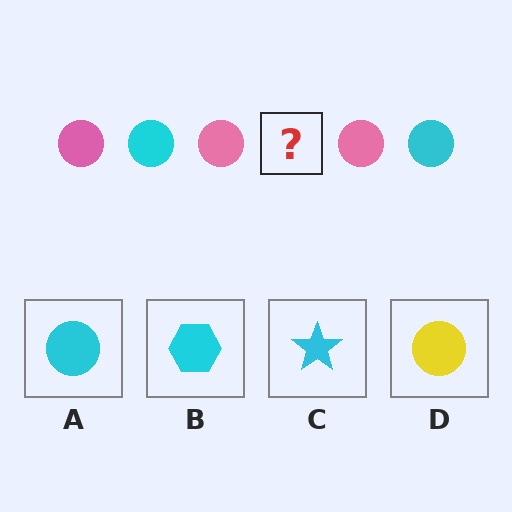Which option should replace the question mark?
Option A.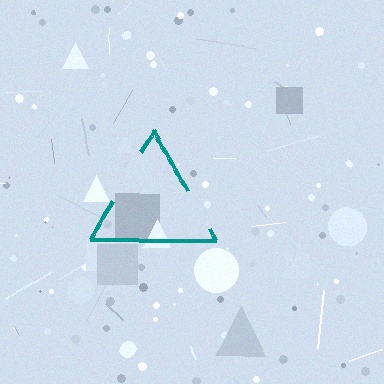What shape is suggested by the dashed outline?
The dashed outline suggests a triangle.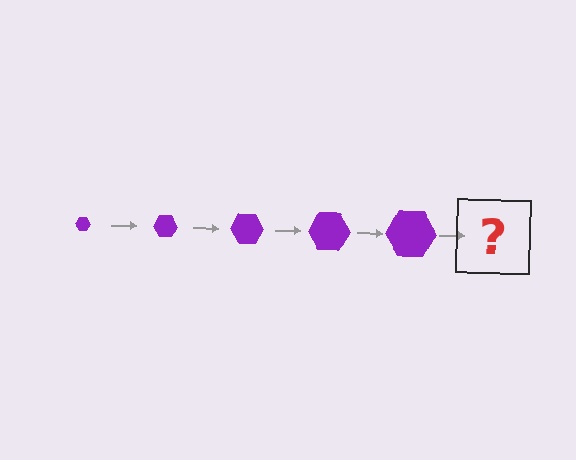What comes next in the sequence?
The next element should be a purple hexagon, larger than the previous one.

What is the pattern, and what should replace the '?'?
The pattern is that the hexagon gets progressively larger each step. The '?' should be a purple hexagon, larger than the previous one.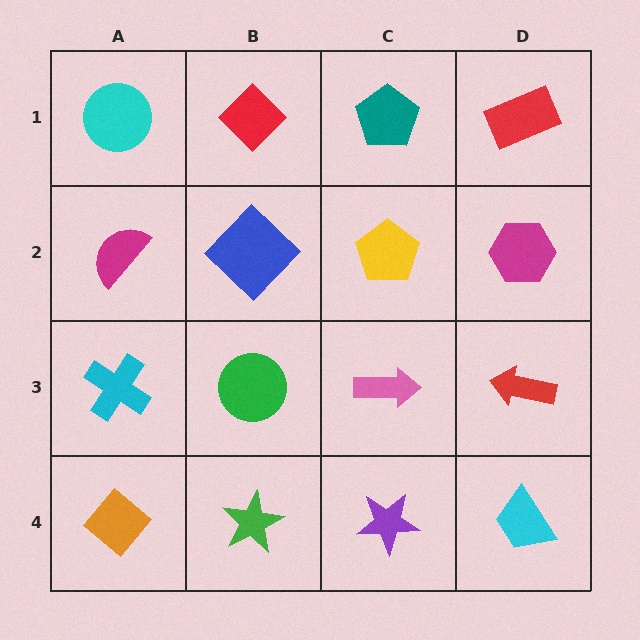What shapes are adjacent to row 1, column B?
A blue diamond (row 2, column B), a cyan circle (row 1, column A), a teal pentagon (row 1, column C).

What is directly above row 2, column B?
A red diamond.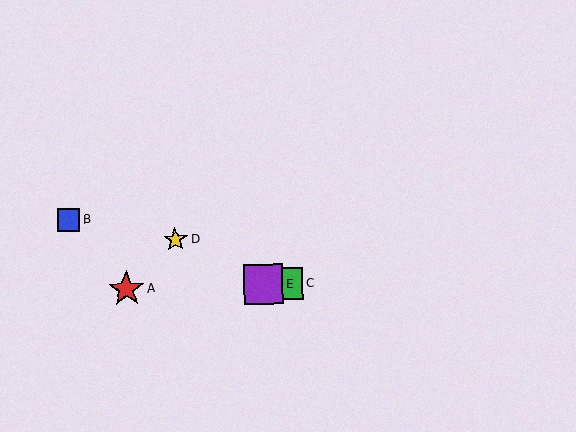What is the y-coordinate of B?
Object B is at y≈220.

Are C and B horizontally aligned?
No, C is at y≈284 and B is at y≈220.